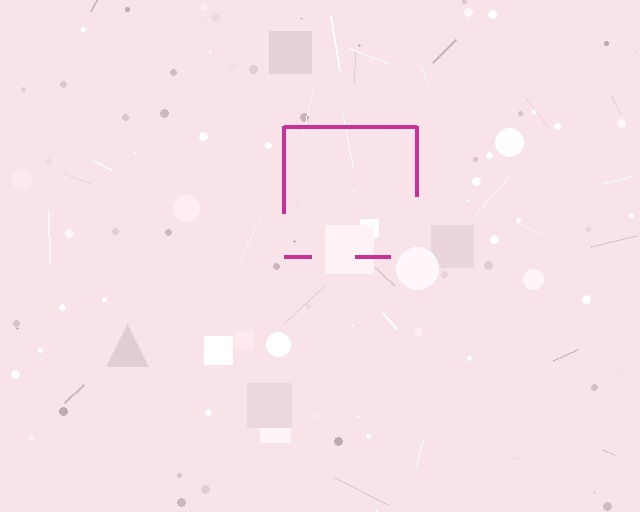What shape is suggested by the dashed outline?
The dashed outline suggests a square.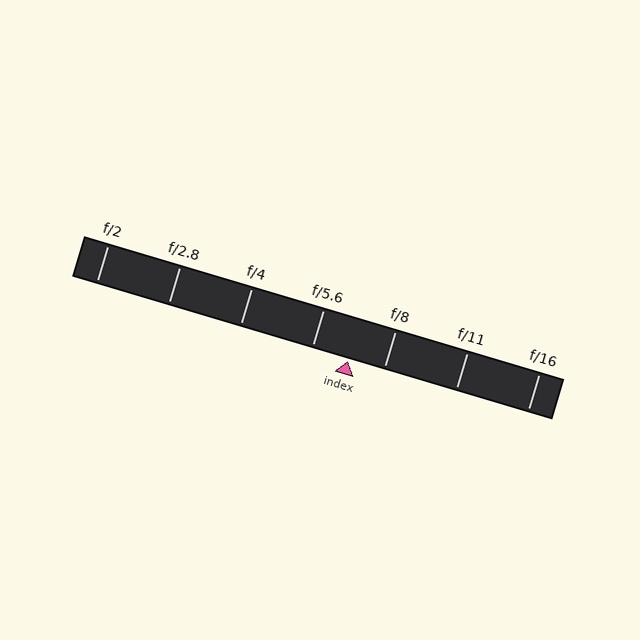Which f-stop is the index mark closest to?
The index mark is closest to f/8.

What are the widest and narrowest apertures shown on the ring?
The widest aperture shown is f/2 and the narrowest is f/16.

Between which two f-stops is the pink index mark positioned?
The index mark is between f/5.6 and f/8.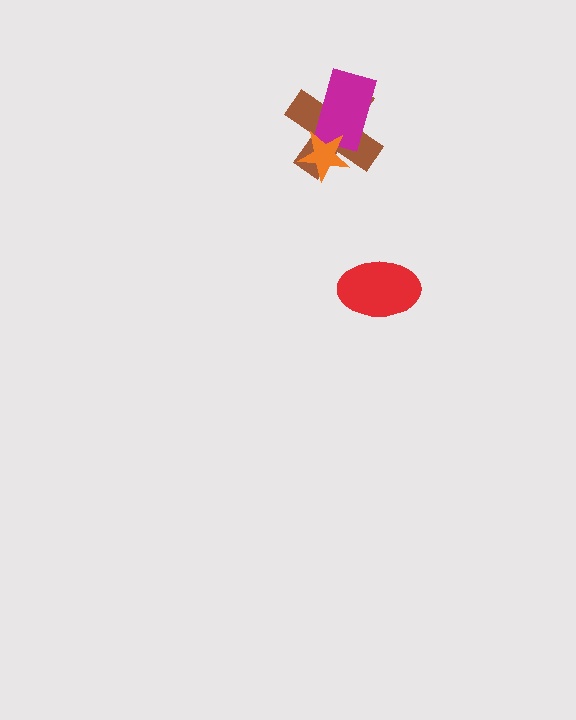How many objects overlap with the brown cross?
2 objects overlap with the brown cross.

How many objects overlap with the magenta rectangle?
2 objects overlap with the magenta rectangle.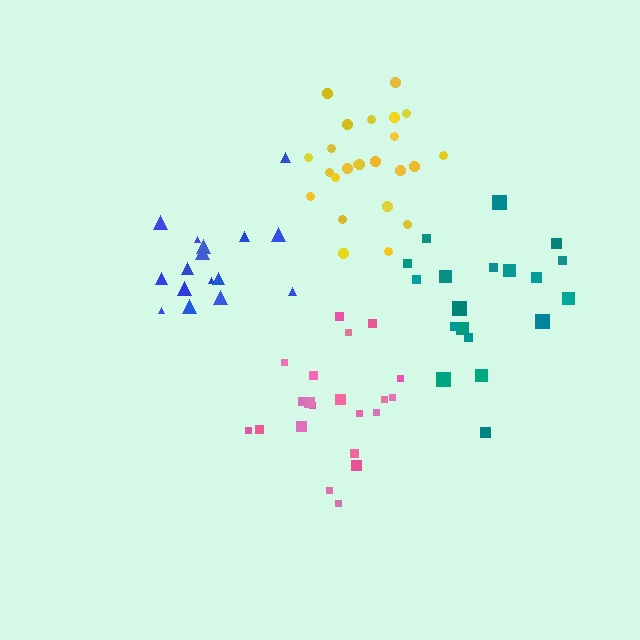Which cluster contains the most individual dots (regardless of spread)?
Yellow (24).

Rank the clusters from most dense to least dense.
yellow, blue, pink, teal.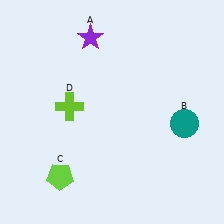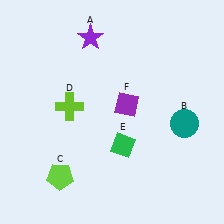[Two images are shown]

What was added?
A green diamond (E), a purple diamond (F) were added in Image 2.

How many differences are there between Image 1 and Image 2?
There are 2 differences between the two images.